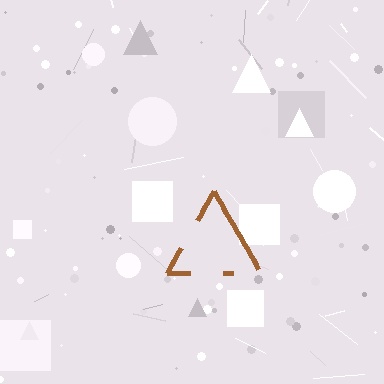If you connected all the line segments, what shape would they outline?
They would outline a triangle.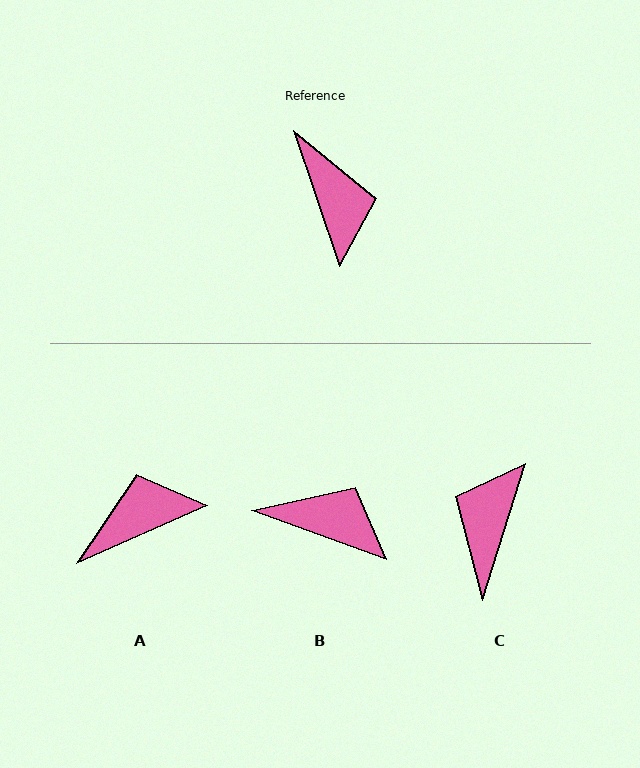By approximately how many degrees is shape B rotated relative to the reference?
Approximately 52 degrees counter-clockwise.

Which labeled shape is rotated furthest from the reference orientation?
C, about 144 degrees away.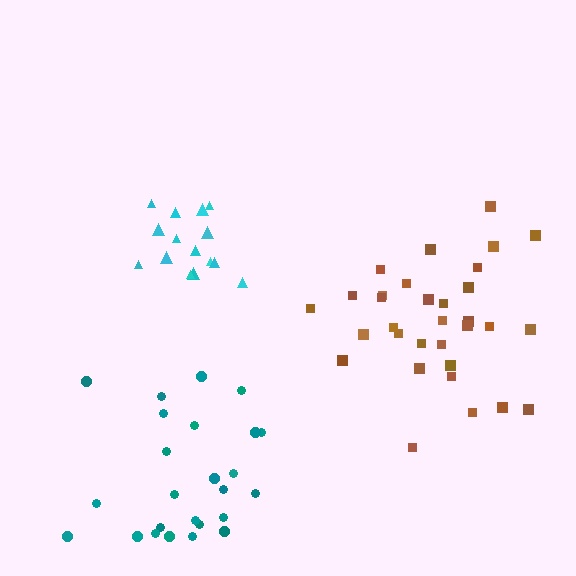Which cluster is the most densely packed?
Cyan.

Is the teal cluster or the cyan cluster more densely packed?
Cyan.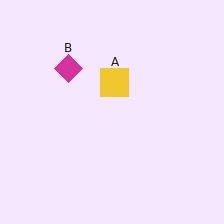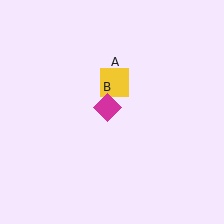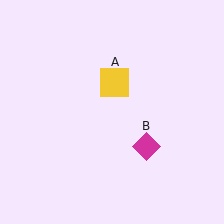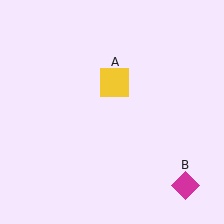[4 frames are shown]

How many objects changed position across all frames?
1 object changed position: magenta diamond (object B).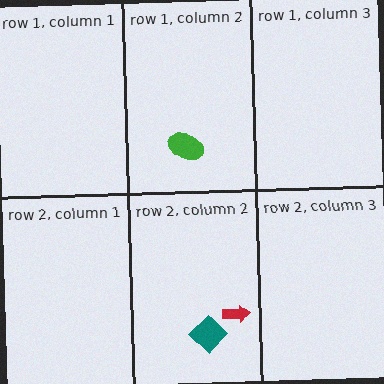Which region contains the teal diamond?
The row 2, column 2 region.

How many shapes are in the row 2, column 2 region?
2.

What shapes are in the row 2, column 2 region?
The teal diamond, the red arrow.